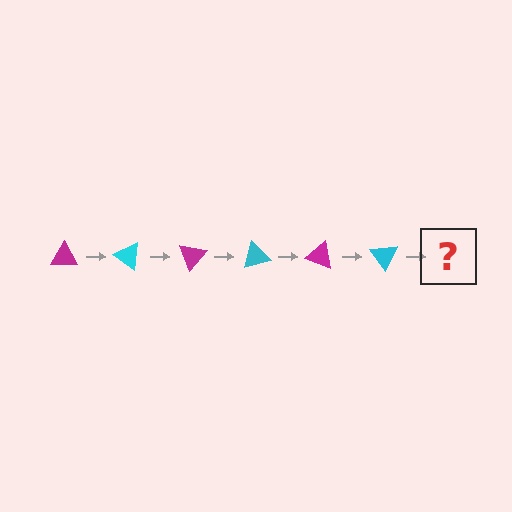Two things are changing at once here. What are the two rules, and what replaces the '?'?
The two rules are that it rotates 35 degrees each step and the color cycles through magenta and cyan. The '?' should be a magenta triangle, rotated 210 degrees from the start.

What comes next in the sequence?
The next element should be a magenta triangle, rotated 210 degrees from the start.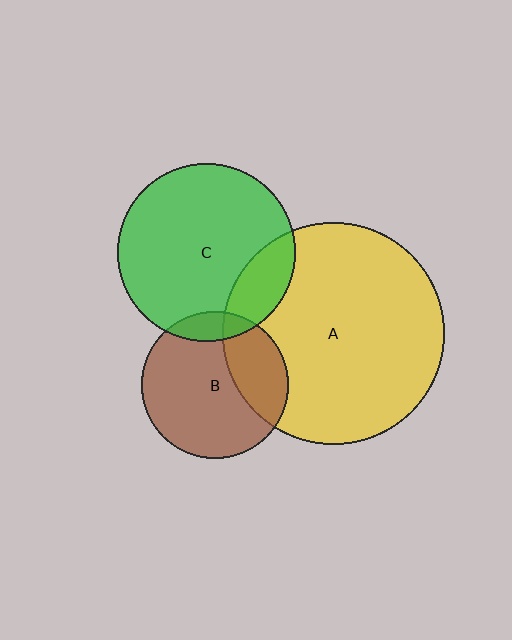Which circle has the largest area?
Circle A (yellow).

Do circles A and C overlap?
Yes.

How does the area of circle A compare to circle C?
Approximately 1.6 times.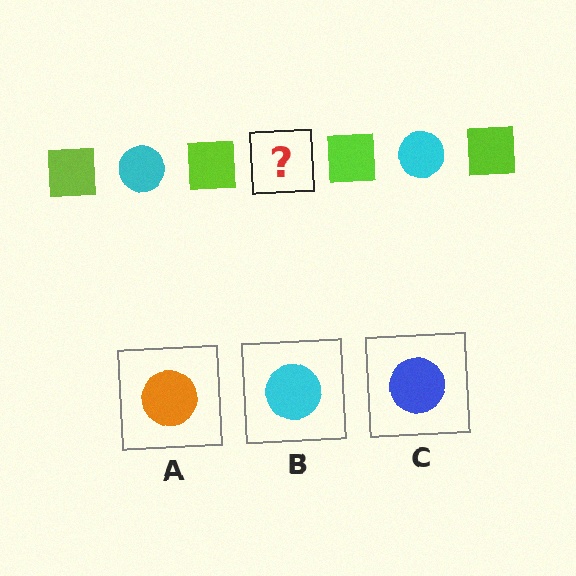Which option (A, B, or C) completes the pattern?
B.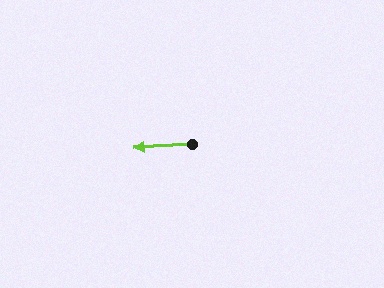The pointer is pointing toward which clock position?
Roughly 9 o'clock.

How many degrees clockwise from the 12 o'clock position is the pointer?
Approximately 266 degrees.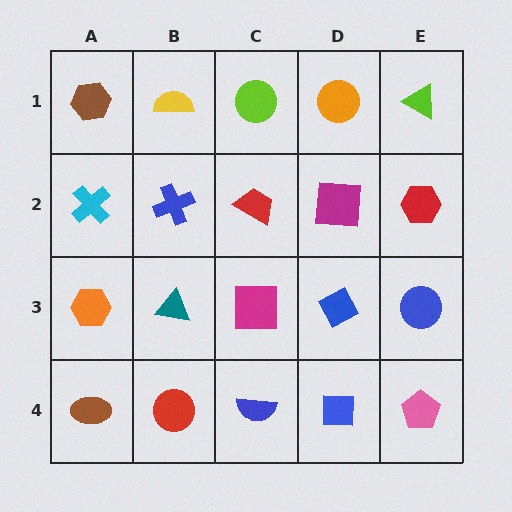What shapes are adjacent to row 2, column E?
A lime triangle (row 1, column E), a blue circle (row 3, column E), a magenta square (row 2, column D).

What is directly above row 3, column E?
A red hexagon.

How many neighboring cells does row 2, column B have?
4.